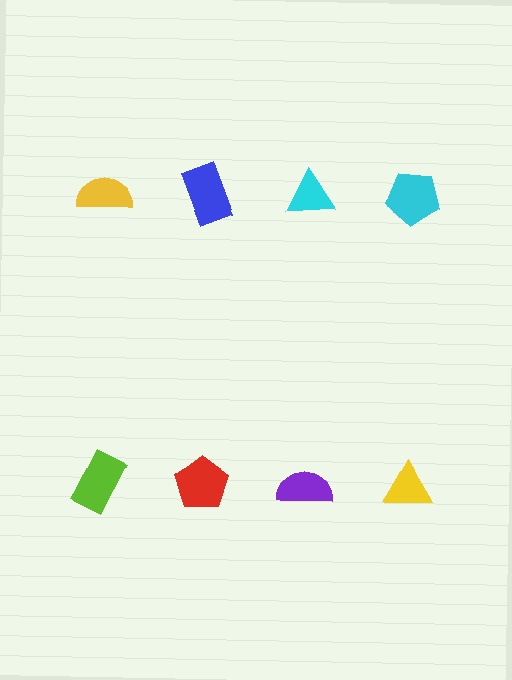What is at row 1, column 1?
A yellow semicircle.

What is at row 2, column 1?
A lime rectangle.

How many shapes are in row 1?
4 shapes.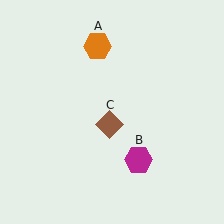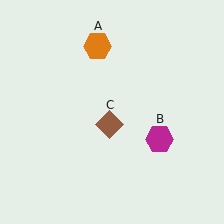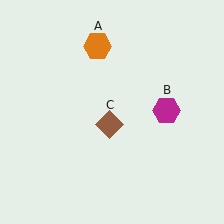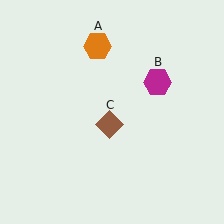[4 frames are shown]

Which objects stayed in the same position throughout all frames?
Orange hexagon (object A) and brown diamond (object C) remained stationary.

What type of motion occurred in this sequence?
The magenta hexagon (object B) rotated counterclockwise around the center of the scene.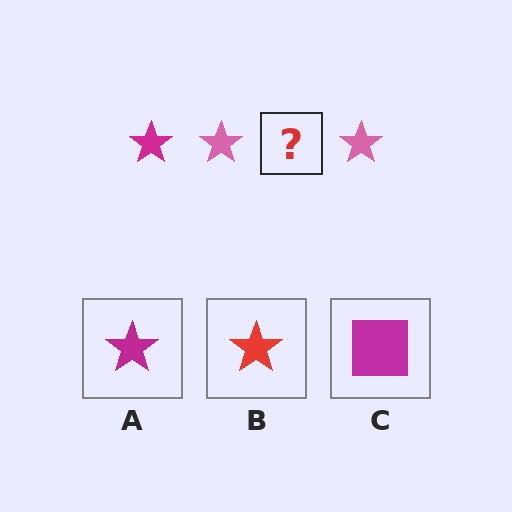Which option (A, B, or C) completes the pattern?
A.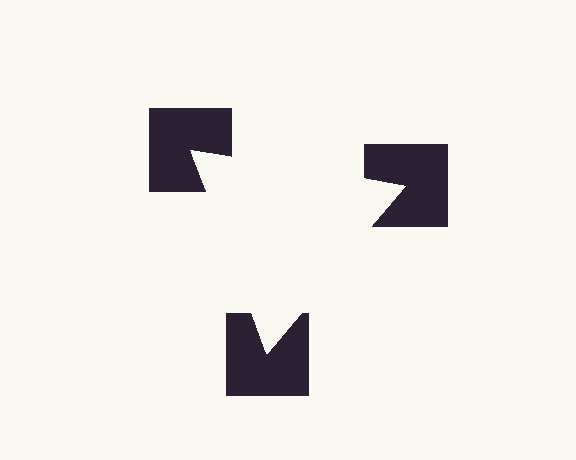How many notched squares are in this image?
There are 3 — one at each vertex of the illusory triangle.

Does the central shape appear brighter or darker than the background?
It typically appears slightly brighter than the background, even though no actual brightness change is drawn.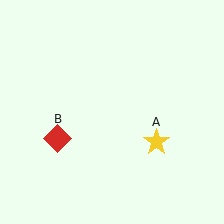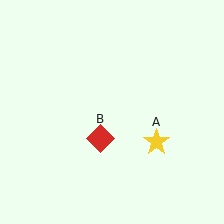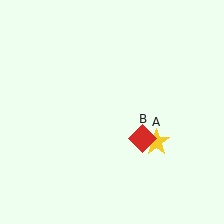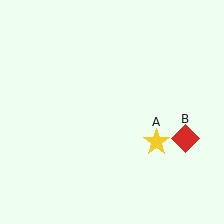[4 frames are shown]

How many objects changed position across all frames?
1 object changed position: red diamond (object B).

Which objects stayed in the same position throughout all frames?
Yellow star (object A) remained stationary.